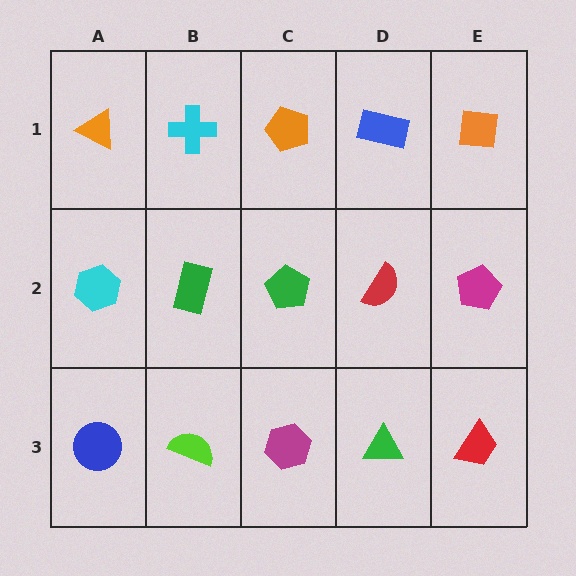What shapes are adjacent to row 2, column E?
An orange square (row 1, column E), a red trapezoid (row 3, column E), a red semicircle (row 2, column D).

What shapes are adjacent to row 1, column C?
A green pentagon (row 2, column C), a cyan cross (row 1, column B), a blue rectangle (row 1, column D).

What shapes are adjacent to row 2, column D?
A blue rectangle (row 1, column D), a green triangle (row 3, column D), a green pentagon (row 2, column C), a magenta pentagon (row 2, column E).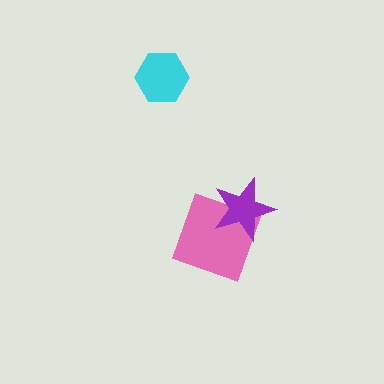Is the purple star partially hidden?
No, no other shape covers it.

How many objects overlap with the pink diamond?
1 object overlaps with the pink diamond.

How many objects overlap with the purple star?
1 object overlaps with the purple star.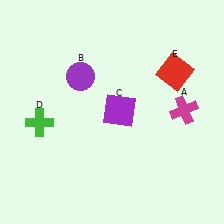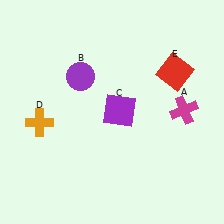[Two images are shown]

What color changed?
The cross (D) changed from green in Image 1 to orange in Image 2.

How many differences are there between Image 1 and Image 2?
There is 1 difference between the two images.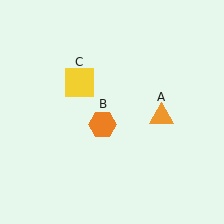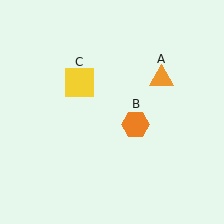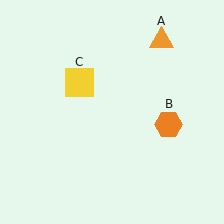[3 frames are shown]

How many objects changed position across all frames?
2 objects changed position: orange triangle (object A), orange hexagon (object B).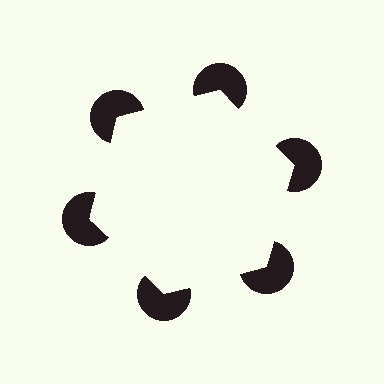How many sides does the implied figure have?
6 sides.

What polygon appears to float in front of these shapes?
An illusory hexagon — its edges are inferred from the aligned wedge cuts in the pac-man discs, not physically drawn.